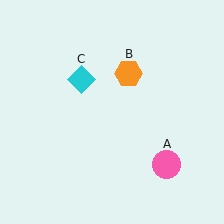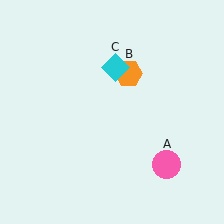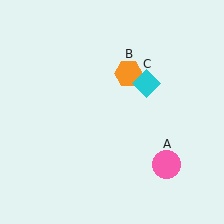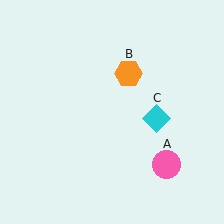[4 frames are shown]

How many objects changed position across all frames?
1 object changed position: cyan diamond (object C).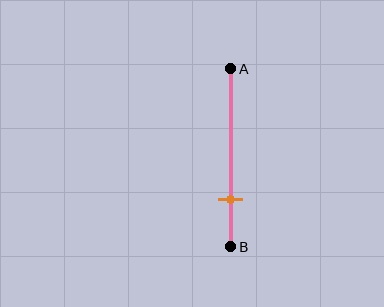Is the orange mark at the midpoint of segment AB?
No, the mark is at about 75% from A, not at the 50% midpoint.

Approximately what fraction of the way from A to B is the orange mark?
The orange mark is approximately 75% of the way from A to B.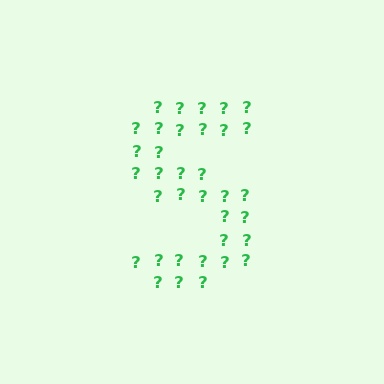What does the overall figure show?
The overall figure shows the letter S.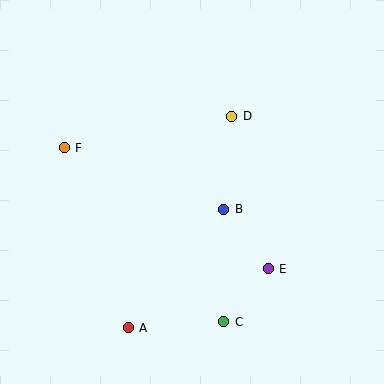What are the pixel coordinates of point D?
Point D is at (232, 116).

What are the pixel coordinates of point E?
Point E is at (268, 269).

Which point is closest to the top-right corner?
Point D is closest to the top-right corner.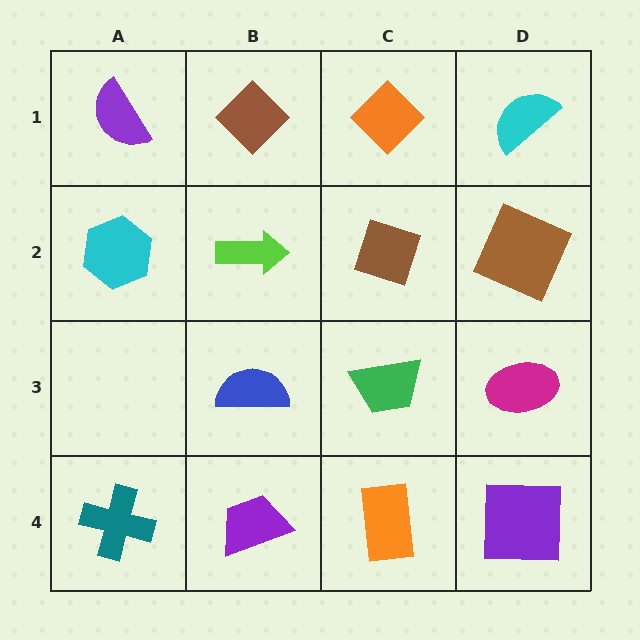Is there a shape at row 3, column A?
No, that cell is empty.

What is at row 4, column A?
A teal cross.